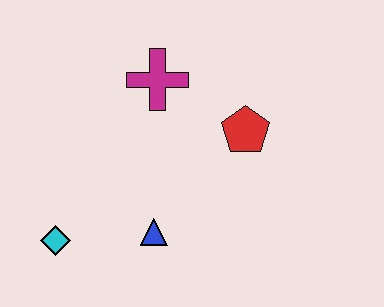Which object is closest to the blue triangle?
The cyan diamond is closest to the blue triangle.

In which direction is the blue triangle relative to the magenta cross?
The blue triangle is below the magenta cross.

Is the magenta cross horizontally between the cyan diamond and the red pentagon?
Yes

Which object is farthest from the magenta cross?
The cyan diamond is farthest from the magenta cross.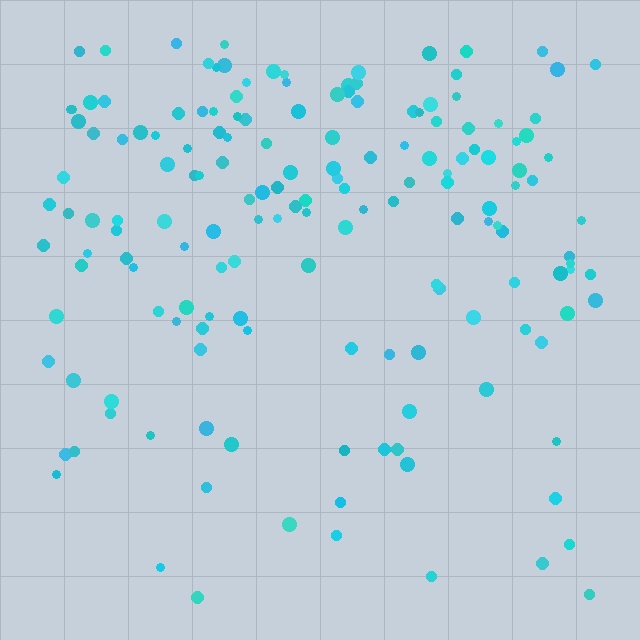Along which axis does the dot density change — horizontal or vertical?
Vertical.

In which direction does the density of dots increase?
From bottom to top, with the top side densest.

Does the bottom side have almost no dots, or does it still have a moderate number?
Still a moderate number, just noticeably fewer than the top.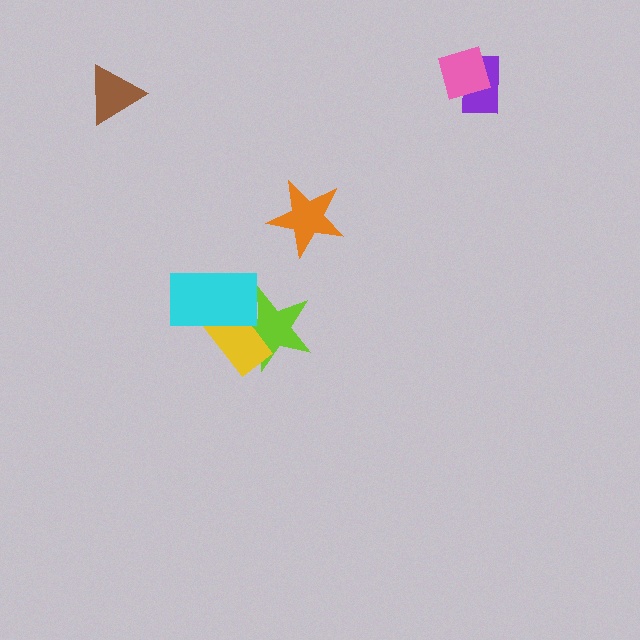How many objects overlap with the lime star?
2 objects overlap with the lime star.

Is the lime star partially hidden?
Yes, it is partially covered by another shape.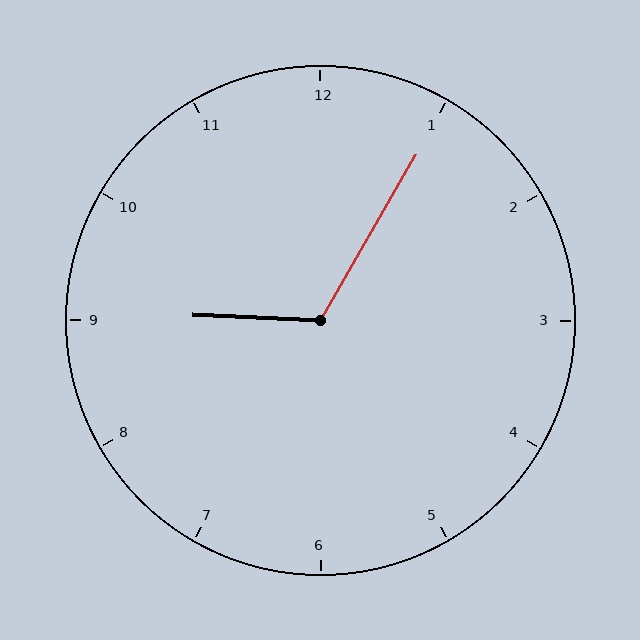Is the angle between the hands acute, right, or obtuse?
It is obtuse.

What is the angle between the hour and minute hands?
Approximately 118 degrees.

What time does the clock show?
9:05.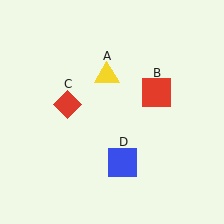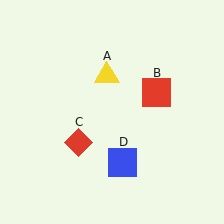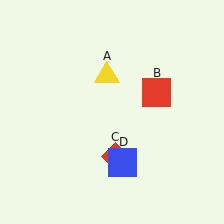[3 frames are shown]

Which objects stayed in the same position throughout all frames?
Yellow triangle (object A) and red square (object B) and blue square (object D) remained stationary.